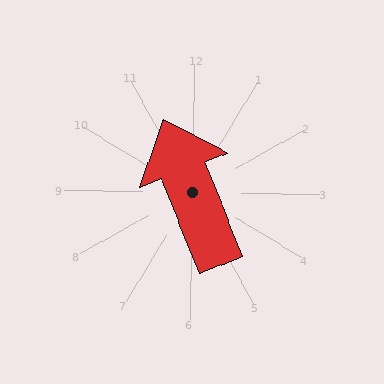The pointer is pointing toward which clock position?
Roughly 11 o'clock.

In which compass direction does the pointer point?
North.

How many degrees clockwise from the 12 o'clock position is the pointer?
Approximately 338 degrees.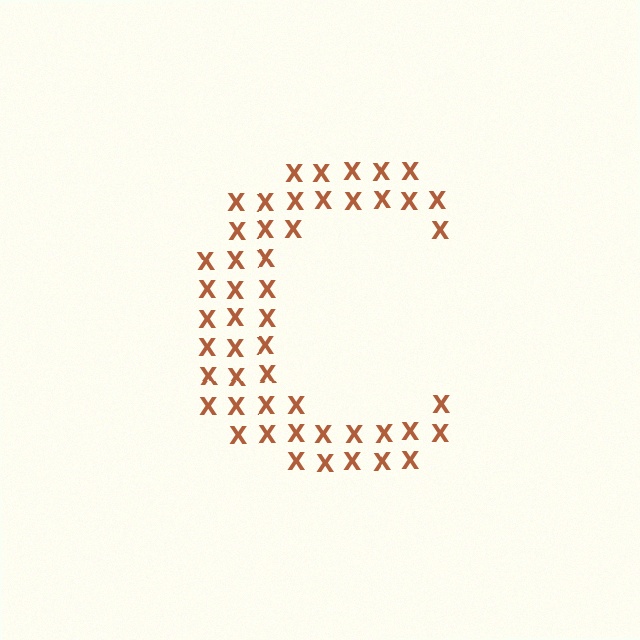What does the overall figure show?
The overall figure shows the letter C.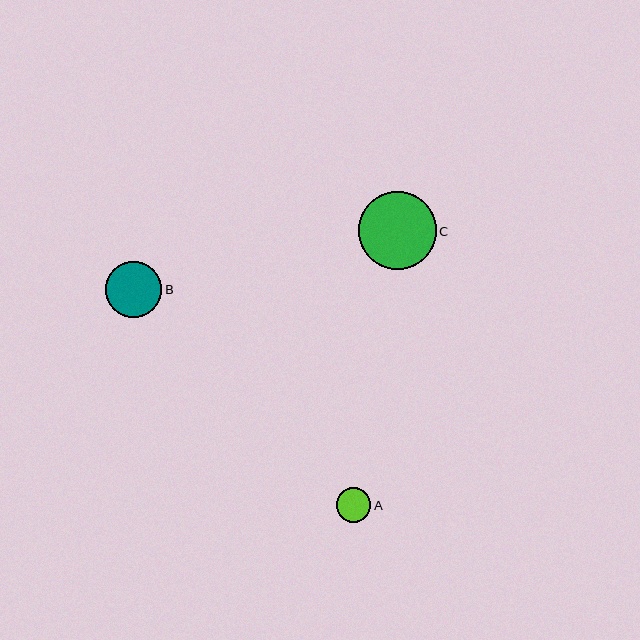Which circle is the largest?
Circle C is the largest with a size of approximately 78 pixels.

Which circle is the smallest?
Circle A is the smallest with a size of approximately 35 pixels.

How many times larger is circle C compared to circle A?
Circle C is approximately 2.3 times the size of circle A.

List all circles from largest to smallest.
From largest to smallest: C, B, A.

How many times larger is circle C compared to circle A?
Circle C is approximately 2.3 times the size of circle A.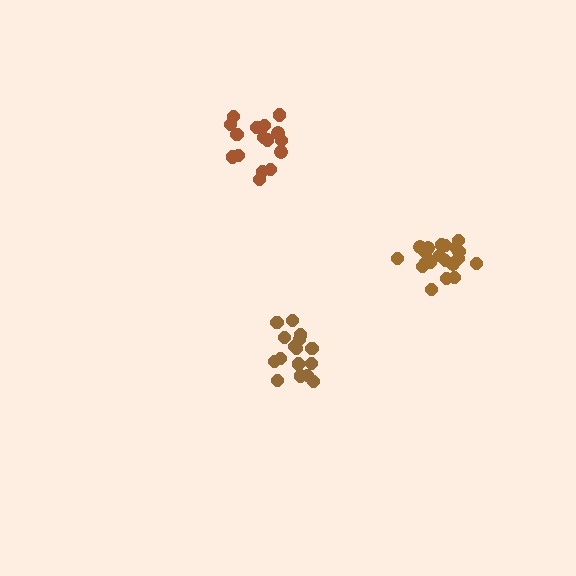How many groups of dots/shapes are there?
There are 3 groups.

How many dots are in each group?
Group 1: 17 dots, Group 2: 21 dots, Group 3: 16 dots (54 total).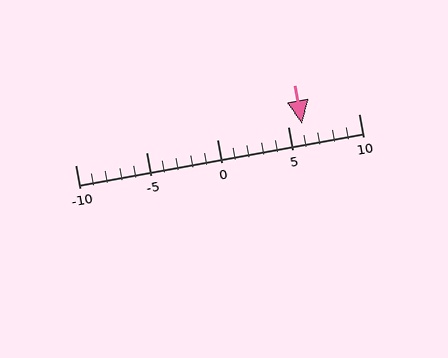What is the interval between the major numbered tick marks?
The major tick marks are spaced 5 units apart.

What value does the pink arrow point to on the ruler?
The pink arrow points to approximately 6.